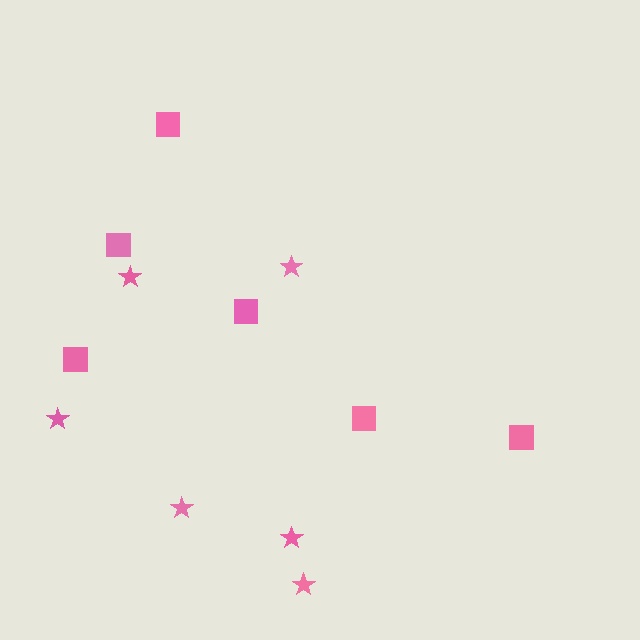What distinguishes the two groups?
There are 2 groups: one group of squares (6) and one group of stars (6).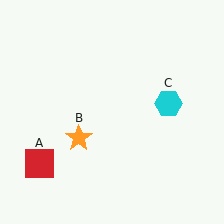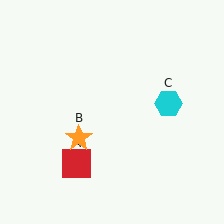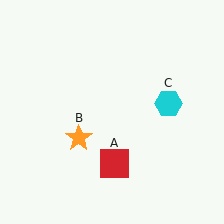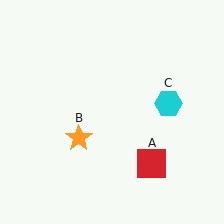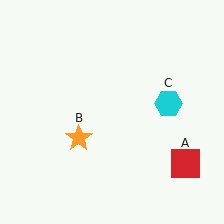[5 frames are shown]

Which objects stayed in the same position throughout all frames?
Orange star (object B) and cyan hexagon (object C) remained stationary.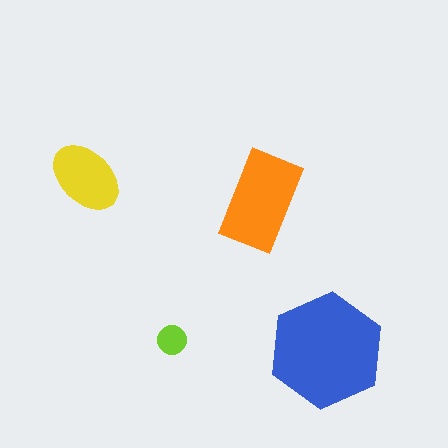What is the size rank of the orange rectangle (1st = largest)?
2nd.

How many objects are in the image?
There are 4 objects in the image.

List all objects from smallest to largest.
The lime circle, the yellow ellipse, the orange rectangle, the blue hexagon.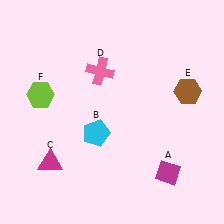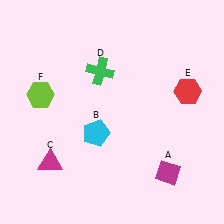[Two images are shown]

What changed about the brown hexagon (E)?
In Image 1, E is brown. In Image 2, it changed to red.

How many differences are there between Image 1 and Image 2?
There are 2 differences between the two images.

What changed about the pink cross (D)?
In Image 1, D is pink. In Image 2, it changed to green.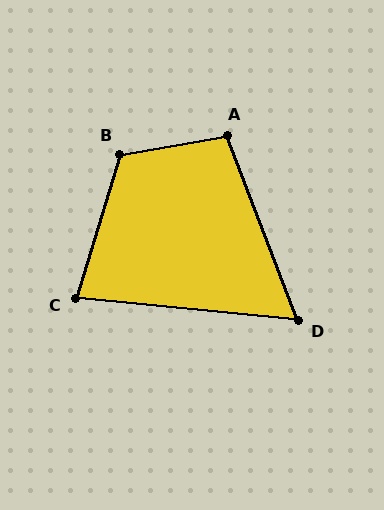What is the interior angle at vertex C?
Approximately 79 degrees (acute).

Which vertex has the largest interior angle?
B, at approximately 117 degrees.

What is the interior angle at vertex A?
Approximately 101 degrees (obtuse).